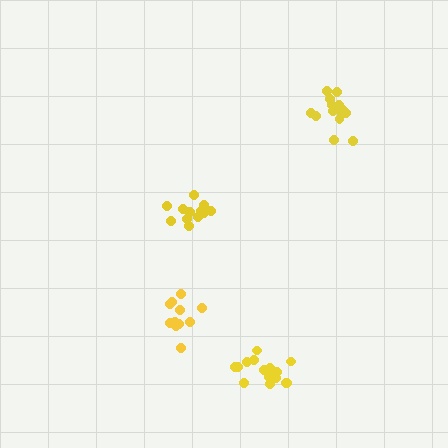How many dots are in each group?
Group 1: 12 dots, Group 2: 13 dots, Group 3: 15 dots, Group 4: 15 dots (55 total).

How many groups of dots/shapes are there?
There are 4 groups.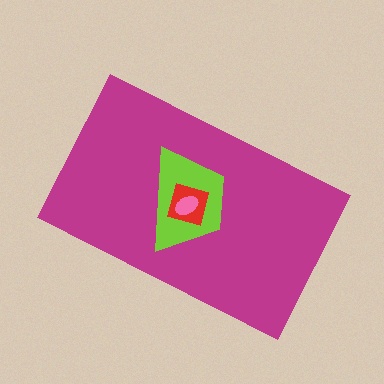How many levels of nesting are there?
4.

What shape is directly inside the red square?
The pink ellipse.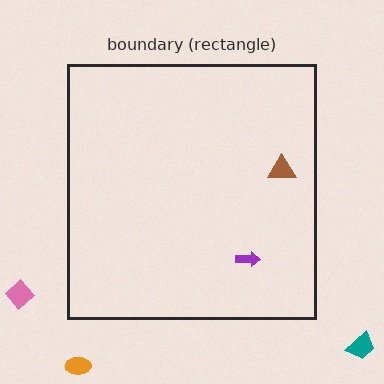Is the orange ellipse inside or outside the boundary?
Outside.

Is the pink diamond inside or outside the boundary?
Outside.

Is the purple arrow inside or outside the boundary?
Inside.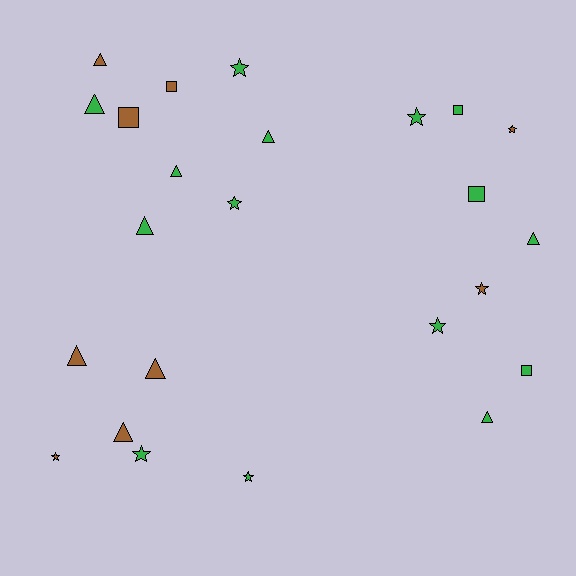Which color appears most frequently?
Green, with 15 objects.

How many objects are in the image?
There are 24 objects.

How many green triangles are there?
There are 6 green triangles.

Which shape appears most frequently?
Triangle, with 10 objects.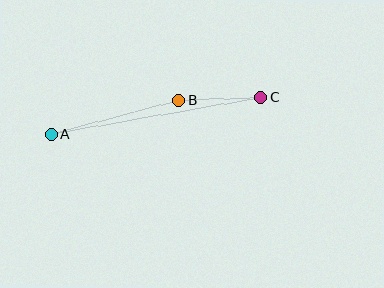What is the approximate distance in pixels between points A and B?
The distance between A and B is approximately 131 pixels.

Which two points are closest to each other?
Points B and C are closest to each other.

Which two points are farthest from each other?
Points A and C are farthest from each other.